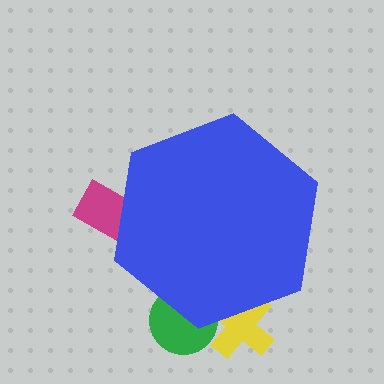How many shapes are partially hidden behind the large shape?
3 shapes are partially hidden.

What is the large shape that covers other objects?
A blue hexagon.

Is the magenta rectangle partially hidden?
Yes, the magenta rectangle is partially hidden behind the blue hexagon.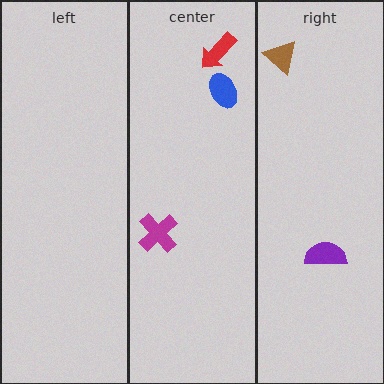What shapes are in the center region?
The red arrow, the blue ellipse, the magenta cross.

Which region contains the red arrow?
The center region.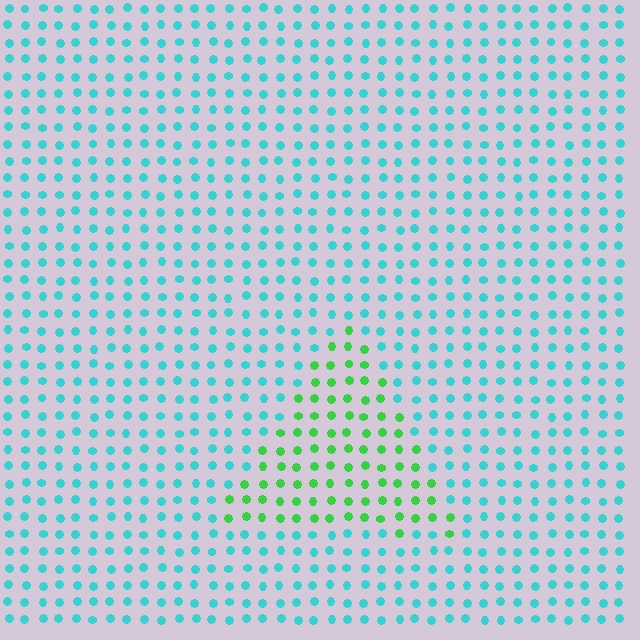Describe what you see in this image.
The image is filled with small cyan elements in a uniform arrangement. A triangle-shaped region is visible where the elements are tinted to a slightly different hue, forming a subtle color boundary.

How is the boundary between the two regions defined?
The boundary is defined purely by a slight shift in hue (about 54 degrees). Spacing, size, and orientation are identical on both sides.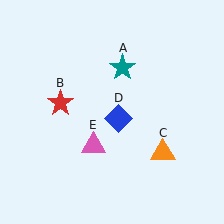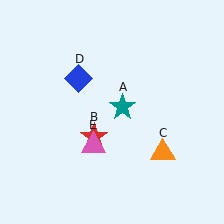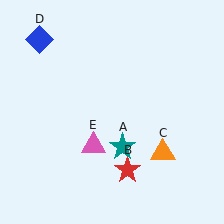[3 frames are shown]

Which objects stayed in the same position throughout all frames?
Orange triangle (object C) and pink triangle (object E) remained stationary.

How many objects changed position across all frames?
3 objects changed position: teal star (object A), red star (object B), blue diamond (object D).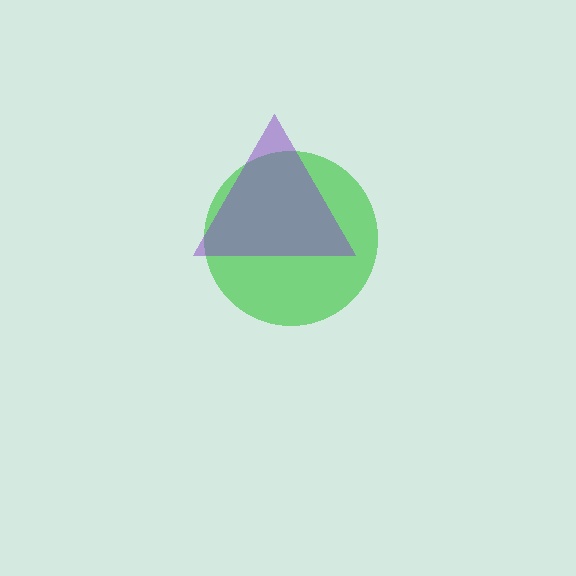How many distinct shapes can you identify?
There are 2 distinct shapes: a green circle, a purple triangle.